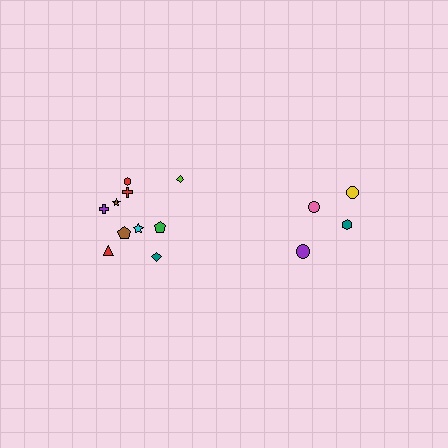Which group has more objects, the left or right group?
The left group.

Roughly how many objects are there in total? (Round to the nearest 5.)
Roughly 15 objects in total.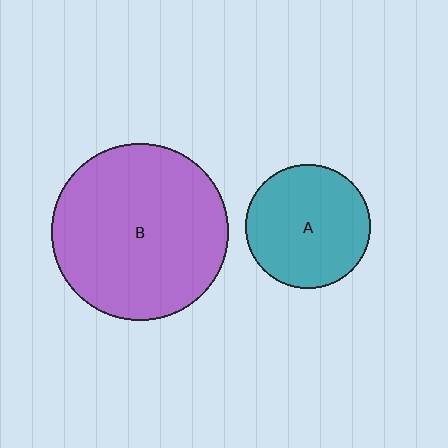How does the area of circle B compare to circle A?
Approximately 2.0 times.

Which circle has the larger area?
Circle B (purple).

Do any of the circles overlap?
No, none of the circles overlap.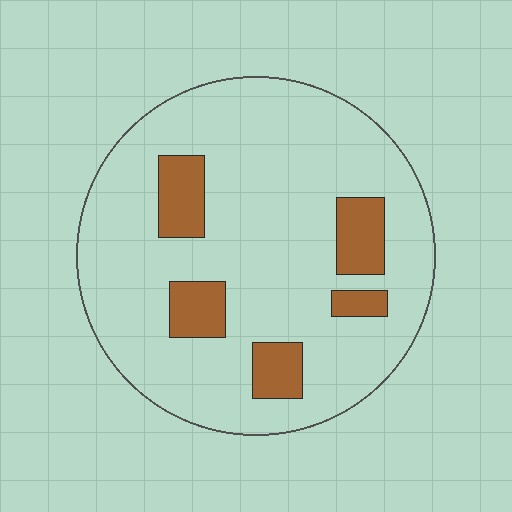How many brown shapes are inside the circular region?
5.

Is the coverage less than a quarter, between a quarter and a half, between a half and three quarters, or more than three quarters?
Less than a quarter.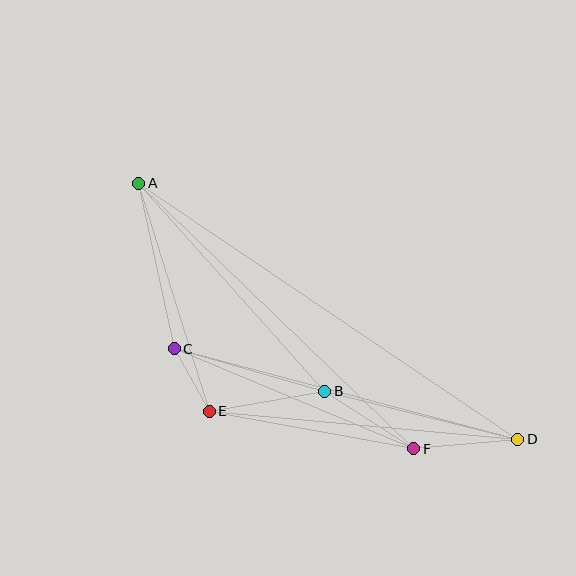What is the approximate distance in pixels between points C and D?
The distance between C and D is approximately 355 pixels.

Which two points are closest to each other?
Points C and E are closest to each other.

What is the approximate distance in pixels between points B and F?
The distance between B and F is approximately 106 pixels.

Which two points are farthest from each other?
Points A and D are farthest from each other.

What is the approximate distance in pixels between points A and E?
The distance between A and E is approximately 239 pixels.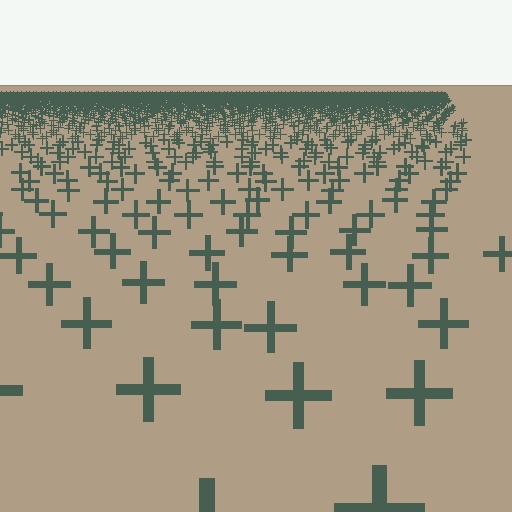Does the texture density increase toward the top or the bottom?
Density increases toward the top.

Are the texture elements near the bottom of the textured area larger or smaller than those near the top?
Larger. Near the bottom, elements are closer to the viewer and appear at a bigger on-screen size.